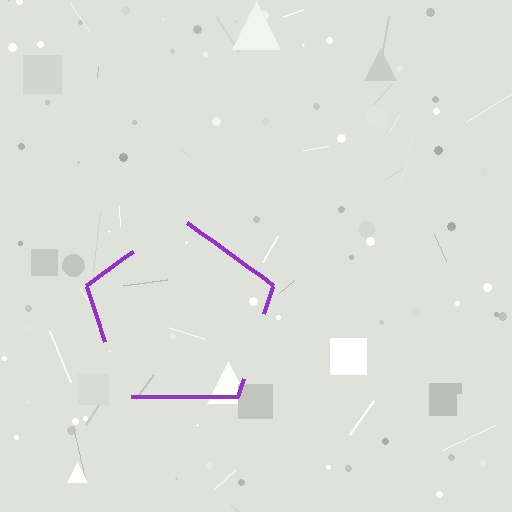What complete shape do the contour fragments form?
The contour fragments form a pentagon.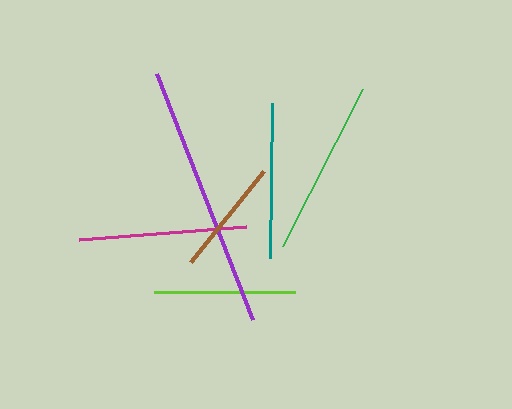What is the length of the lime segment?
The lime segment is approximately 141 pixels long.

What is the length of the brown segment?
The brown segment is approximately 116 pixels long.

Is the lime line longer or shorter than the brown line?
The lime line is longer than the brown line.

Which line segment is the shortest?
The brown line is the shortest at approximately 116 pixels.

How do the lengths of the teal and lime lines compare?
The teal and lime lines are approximately the same length.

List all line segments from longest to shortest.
From longest to shortest: purple, green, magenta, teal, lime, brown.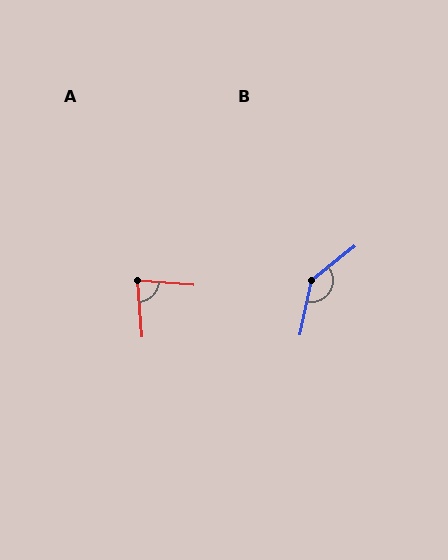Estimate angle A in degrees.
Approximately 81 degrees.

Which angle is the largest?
B, at approximately 140 degrees.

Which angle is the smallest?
A, at approximately 81 degrees.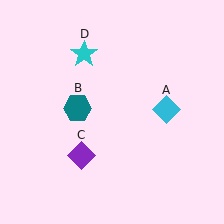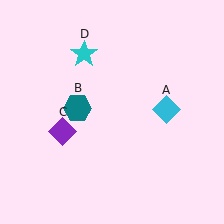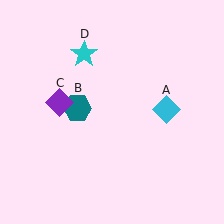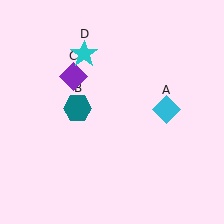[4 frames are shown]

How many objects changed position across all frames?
1 object changed position: purple diamond (object C).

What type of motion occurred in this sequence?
The purple diamond (object C) rotated clockwise around the center of the scene.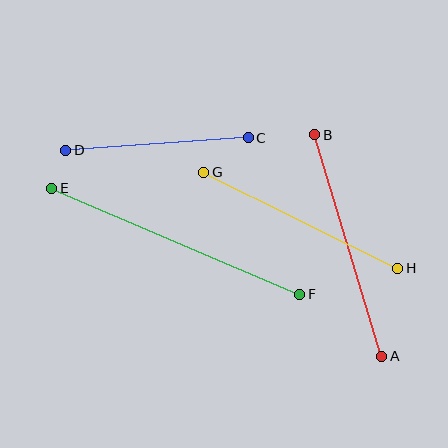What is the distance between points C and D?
The distance is approximately 183 pixels.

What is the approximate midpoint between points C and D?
The midpoint is at approximately (157, 144) pixels.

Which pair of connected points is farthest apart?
Points E and F are farthest apart.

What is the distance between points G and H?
The distance is approximately 216 pixels.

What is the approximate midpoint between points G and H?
The midpoint is at approximately (301, 220) pixels.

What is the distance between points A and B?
The distance is approximately 231 pixels.